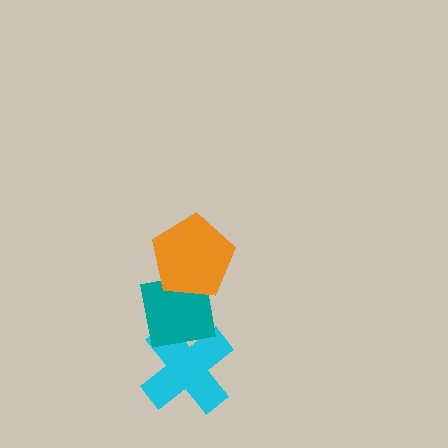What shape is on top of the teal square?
The orange pentagon is on top of the teal square.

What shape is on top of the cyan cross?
The teal square is on top of the cyan cross.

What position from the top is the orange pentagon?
The orange pentagon is 1st from the top.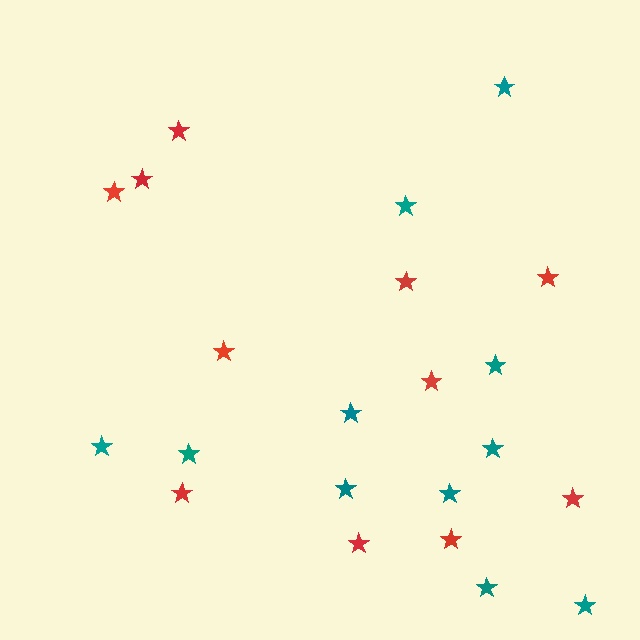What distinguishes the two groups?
There are 2 groups: one group of teal stars (11) and one group of red stars (11).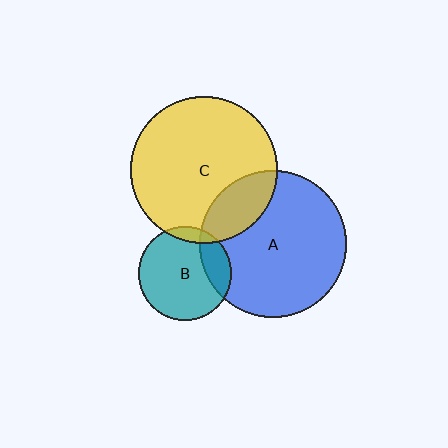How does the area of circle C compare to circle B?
Approximately 2.5 times.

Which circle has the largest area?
Circle A (blue).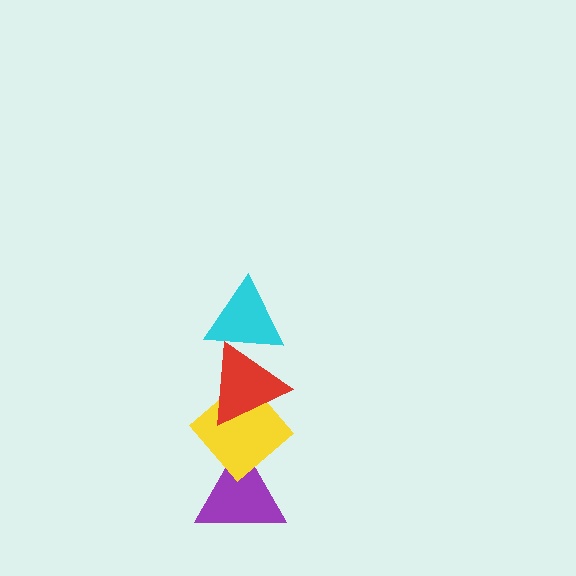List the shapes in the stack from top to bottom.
From top to bottom: the cyan triangle, the red triangle, the yellow diamond, the purple triangle.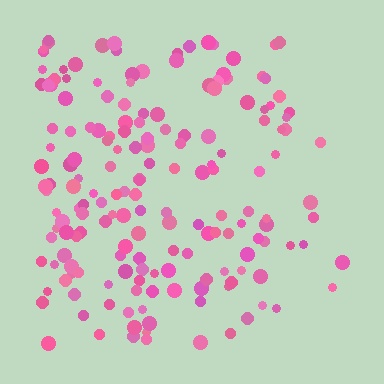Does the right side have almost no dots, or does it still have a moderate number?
Still a moderate number, just noticeably fewer than the left.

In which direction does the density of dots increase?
From right to left, with the left side densest.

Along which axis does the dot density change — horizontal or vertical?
Horizontal.